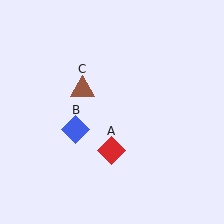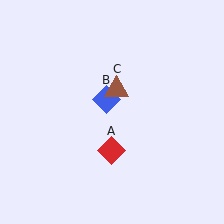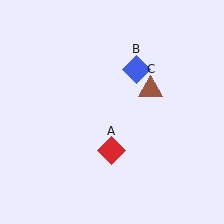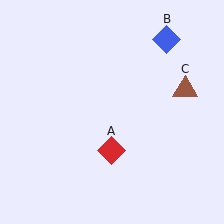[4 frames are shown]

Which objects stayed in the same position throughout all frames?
Red diamond (object A) remained stationary.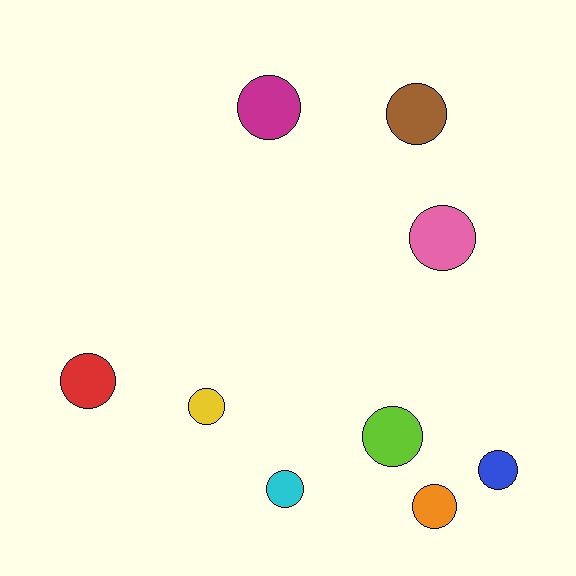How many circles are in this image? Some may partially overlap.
There are 9 circles.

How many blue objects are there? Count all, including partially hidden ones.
There is 1 blue object.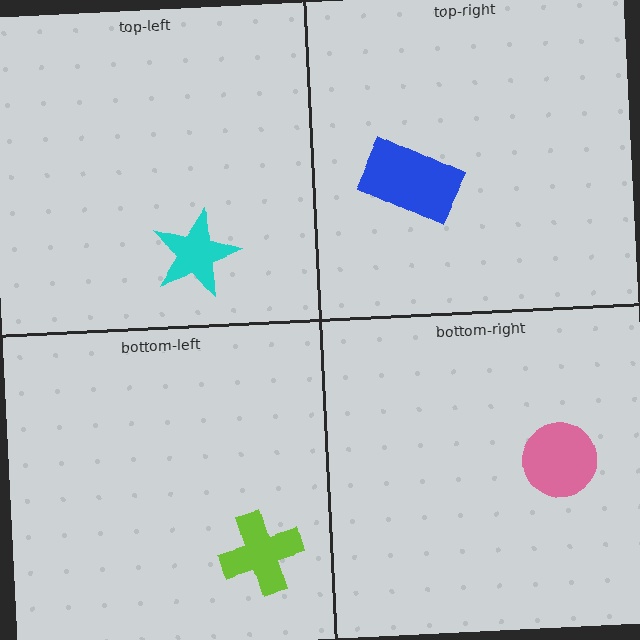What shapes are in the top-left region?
The cyan star.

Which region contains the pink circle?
The bottom-right region.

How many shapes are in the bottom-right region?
1.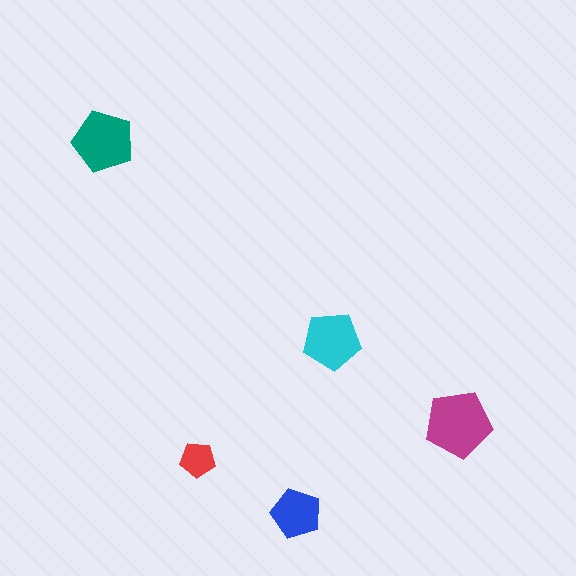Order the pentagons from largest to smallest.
the magenta one, the teal one, the cyan one, the blue one, the red one.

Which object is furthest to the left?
The teal pentagon is leftmost.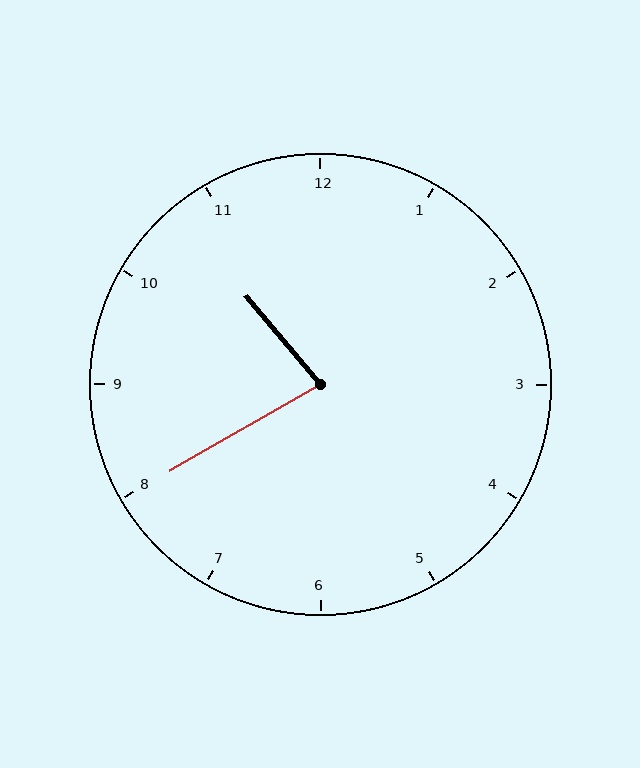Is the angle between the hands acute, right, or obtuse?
It is acute.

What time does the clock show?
10:40.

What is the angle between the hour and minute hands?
Approximately 80 degrees.